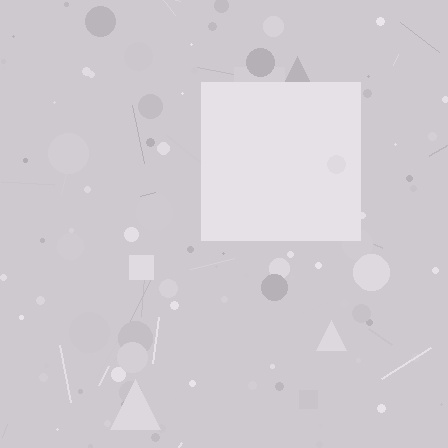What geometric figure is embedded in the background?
A square is embedded in the background.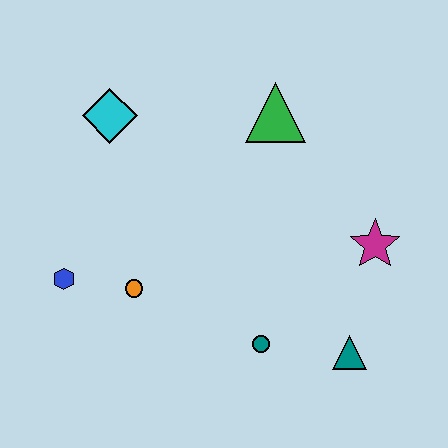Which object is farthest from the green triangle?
The blue hexagon is farthest from the green triangle.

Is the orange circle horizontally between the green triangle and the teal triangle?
No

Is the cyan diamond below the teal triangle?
No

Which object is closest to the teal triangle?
The teal circle is closest to the teal triangle.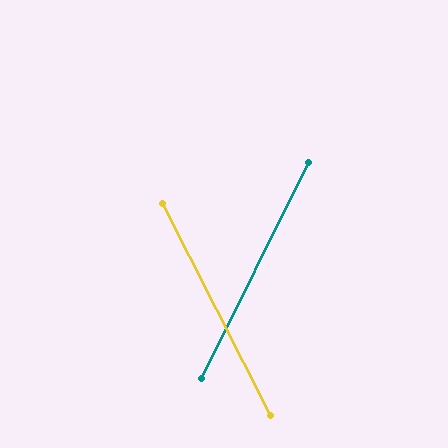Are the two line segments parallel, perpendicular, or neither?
Neither parallel nor perpendicular — they differ by about 53°.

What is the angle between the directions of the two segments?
Approximately 53 degrees.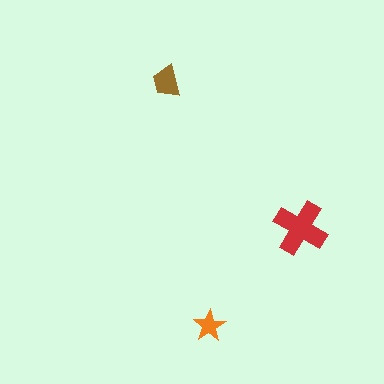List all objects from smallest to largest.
The orange star, the brown trapezoid, the red cross.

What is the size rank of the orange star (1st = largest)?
3rd.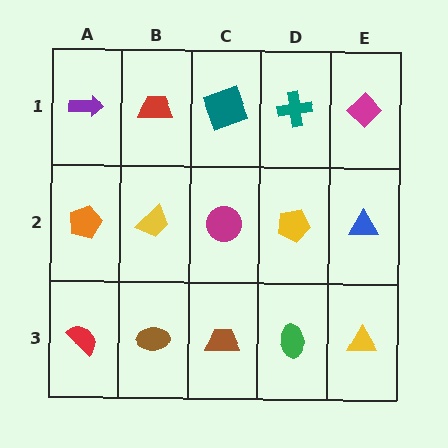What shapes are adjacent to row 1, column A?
An orange pentagon (row 2, column A), a red trapezoid (row 1, column B).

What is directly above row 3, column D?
A yellow pentagon.